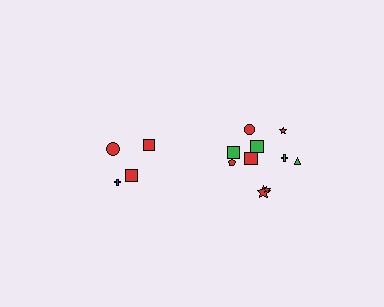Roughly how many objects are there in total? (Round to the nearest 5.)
Roughly 15 objects in total.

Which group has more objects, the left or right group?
The right group.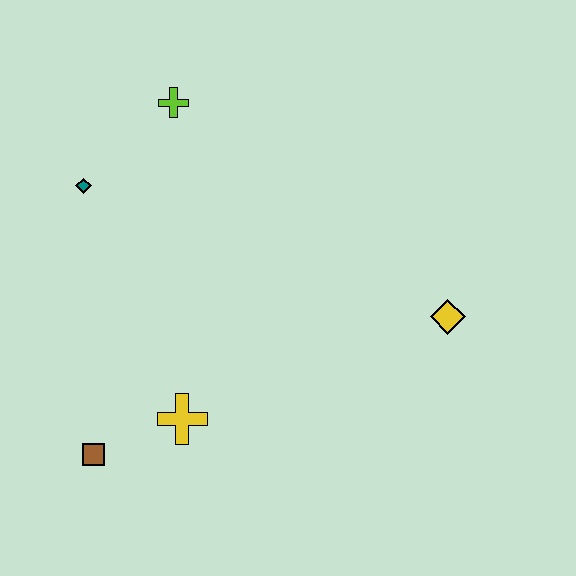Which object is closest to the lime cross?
The teal diamond is closest to the lime cross.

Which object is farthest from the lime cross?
The brown square is farthest from the lime cross.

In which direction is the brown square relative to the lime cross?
The brown square is below the lime cross.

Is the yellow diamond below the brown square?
No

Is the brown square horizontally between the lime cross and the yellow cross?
No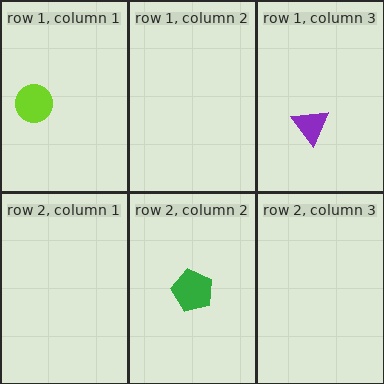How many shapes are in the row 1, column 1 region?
1.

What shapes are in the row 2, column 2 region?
The green pentagon.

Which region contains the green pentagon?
The row 2, column 2 region.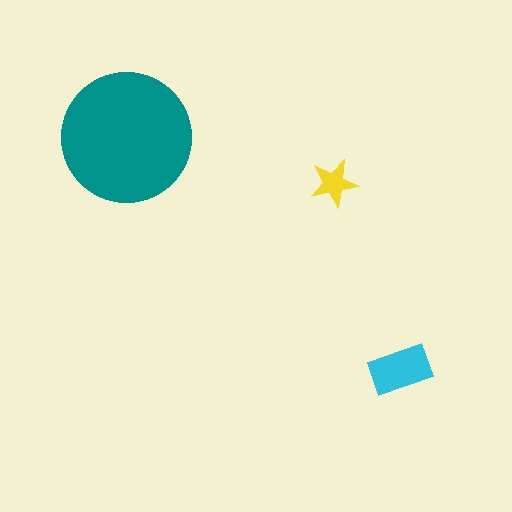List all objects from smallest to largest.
The yellow star, the cyan rectangle, the teal circle.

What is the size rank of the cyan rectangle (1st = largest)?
2nd.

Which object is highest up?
The teal circle is topmost.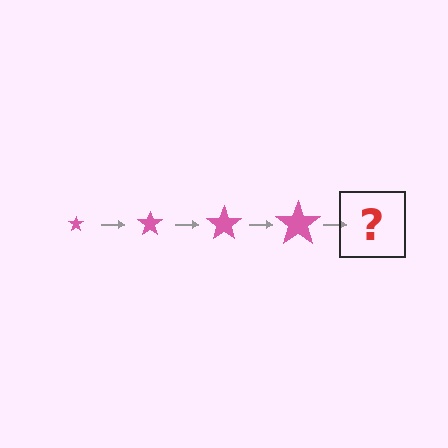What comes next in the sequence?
The next element should be a pink star, larger than the previous one.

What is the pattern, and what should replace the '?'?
The pattern is that the star gets progressively larger each step. The '?' should be a pink star, larger than the previous one.